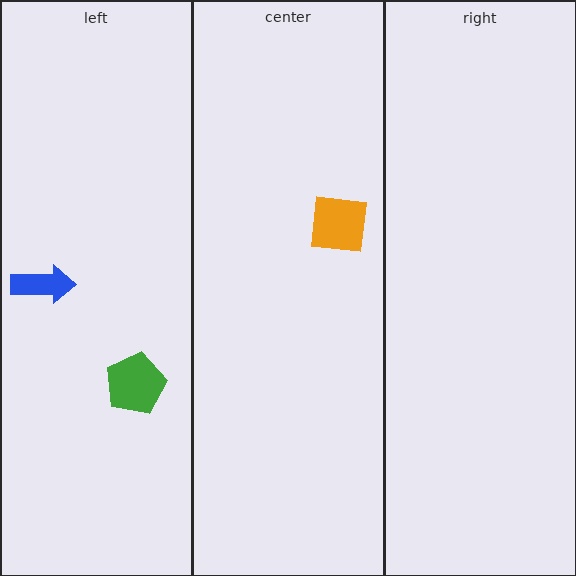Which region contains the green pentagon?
The left region.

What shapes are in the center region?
The orange square.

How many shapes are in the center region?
1.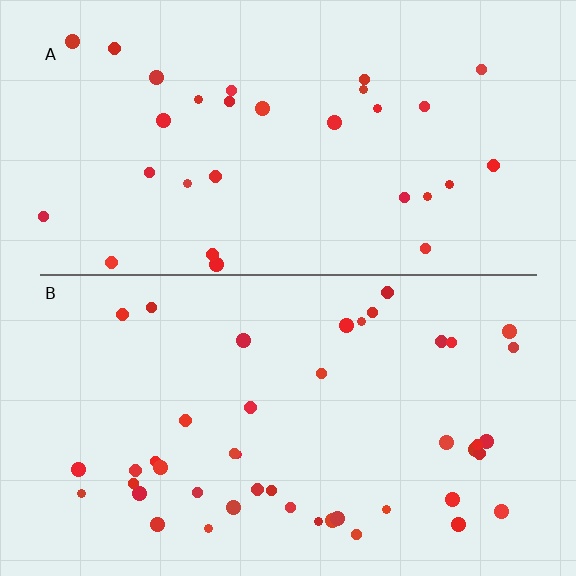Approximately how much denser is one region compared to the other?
Approximately 1.5× — region B over region A.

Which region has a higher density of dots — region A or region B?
B (the bottom).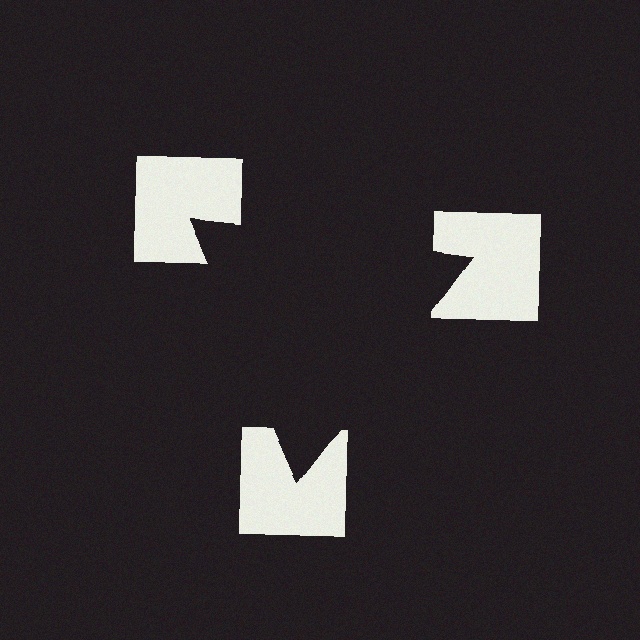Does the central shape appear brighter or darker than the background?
It typically appears slightly darker than the background, even though no actual brightness change is drawn.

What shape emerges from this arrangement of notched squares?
An illusory triangle — its edges are inferred from the aligned wedge cuts in the notched squares, not physically drawn.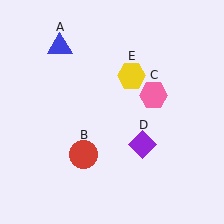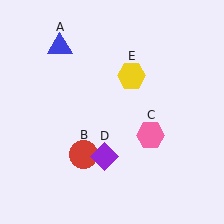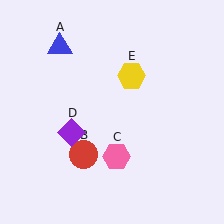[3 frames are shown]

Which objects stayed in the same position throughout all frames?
Blue triangle (object A) and red circle (object B) and yellow hexagon (object E) remained stationary.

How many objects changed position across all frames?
2 objects changed position: pink hexagon (object C), purple diamond (object D).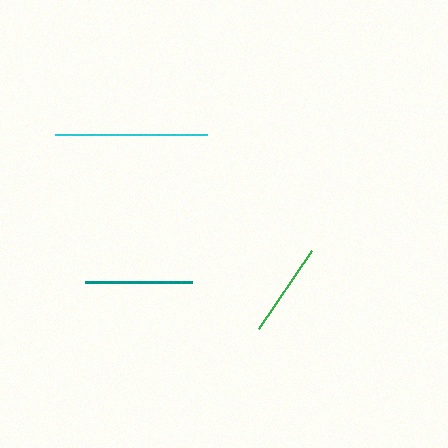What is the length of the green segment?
The green segment is approximately 94 pixels long.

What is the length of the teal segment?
The teal segment is approximately 107 pixels long.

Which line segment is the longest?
The cyan line is the longest at approximately 152 pixels.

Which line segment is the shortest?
The green line is the shortest at approximately 94 pixels.